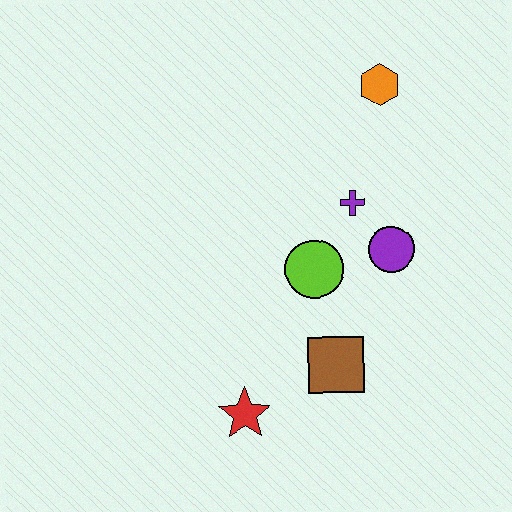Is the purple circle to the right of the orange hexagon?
Yes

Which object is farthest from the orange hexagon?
The red star is farthest from the orange hexagon.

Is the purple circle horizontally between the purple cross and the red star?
No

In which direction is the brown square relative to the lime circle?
The brown square is below the lime circle.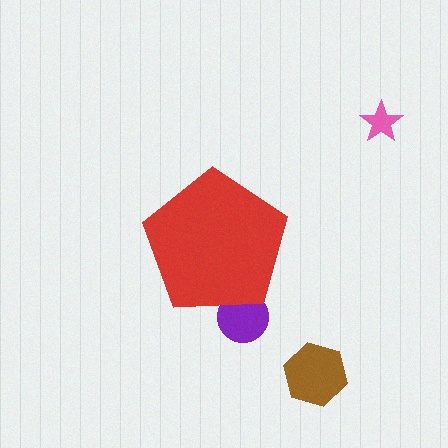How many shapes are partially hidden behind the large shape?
1 shape is partially hidden.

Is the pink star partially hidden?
No, the pink star is fully visible.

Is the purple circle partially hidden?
Yes, the purple circle is partially hidden behind the red pentagon.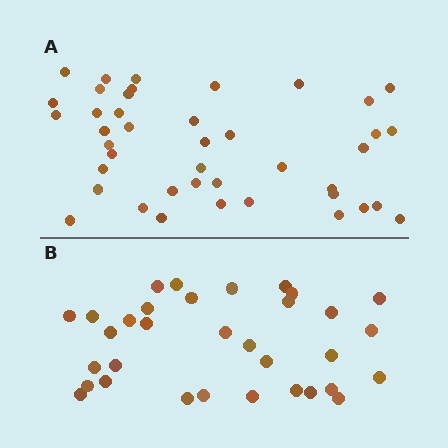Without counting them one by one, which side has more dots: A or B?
Region A (the top region) has more dots.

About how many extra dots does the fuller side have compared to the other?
Region A has roughly 8 or so more dots than region B.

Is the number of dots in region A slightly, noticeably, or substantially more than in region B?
Region A has noticeably more, but not dramatically so. The ratio is roughly 1.3 to 1.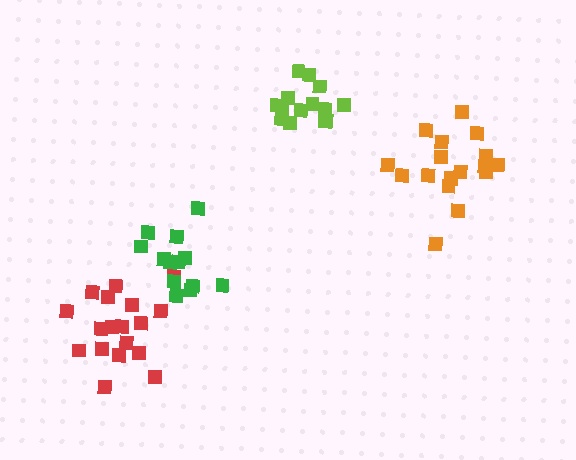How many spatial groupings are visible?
There are 4 spatial groupings.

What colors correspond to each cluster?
The clusters are colored: red, lime, green, orange.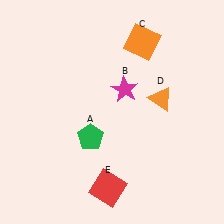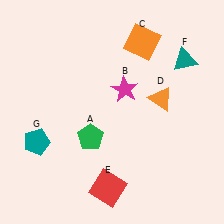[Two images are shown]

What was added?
A teal triangle (F), a teal pentagon (G) were added in Image 2.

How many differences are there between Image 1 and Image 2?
There are 2 differences between the two images.